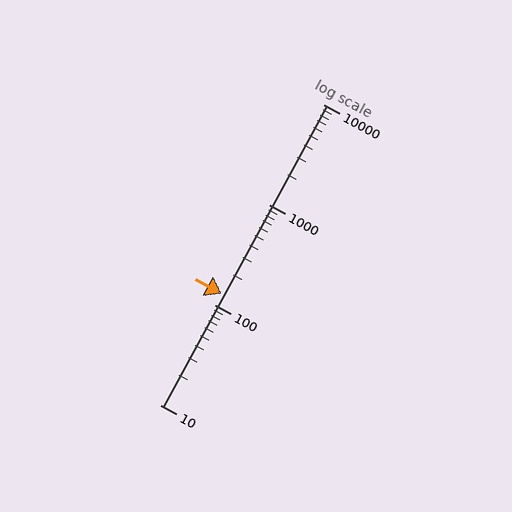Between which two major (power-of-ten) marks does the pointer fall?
The pointer is between 100 and 1000.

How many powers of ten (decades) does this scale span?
The scale spans 3 decades, from 10 to 10000.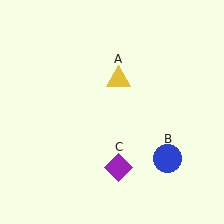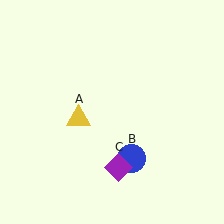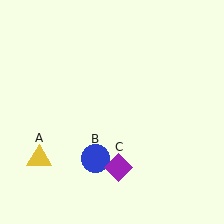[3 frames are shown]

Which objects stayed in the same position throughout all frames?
Purple diamond (object C) remained stationary.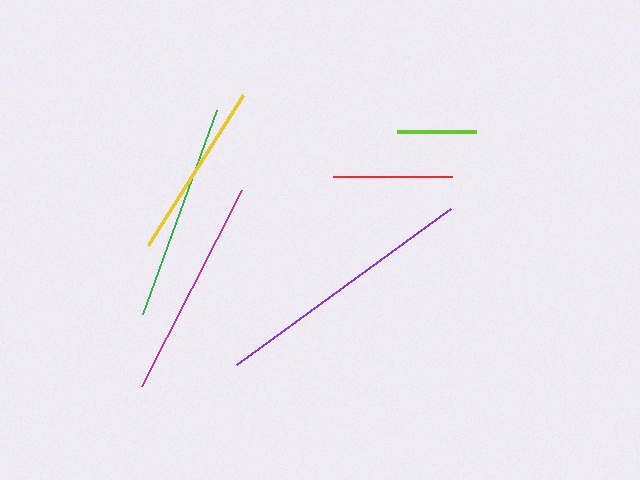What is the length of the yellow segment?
The yellow segment is approximately 177 pixels long.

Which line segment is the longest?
The purple line is the longest at approximately 265 pixels.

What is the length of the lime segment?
The lime segment is approximately 79 pixels long.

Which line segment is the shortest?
The lime line is the shortest at approximately 79 pixels.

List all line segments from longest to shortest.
From longest to shortest: purple, magenta, green, yellow, red, lime.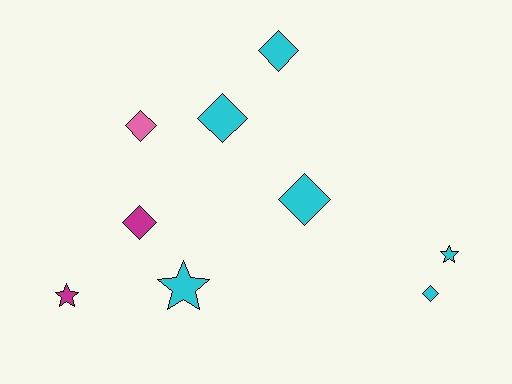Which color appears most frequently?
Cyan, with 6 objects.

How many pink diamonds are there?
There is 1 pink diamond.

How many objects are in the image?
There are 9 objects.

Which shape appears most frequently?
Diamond, with 6 objects.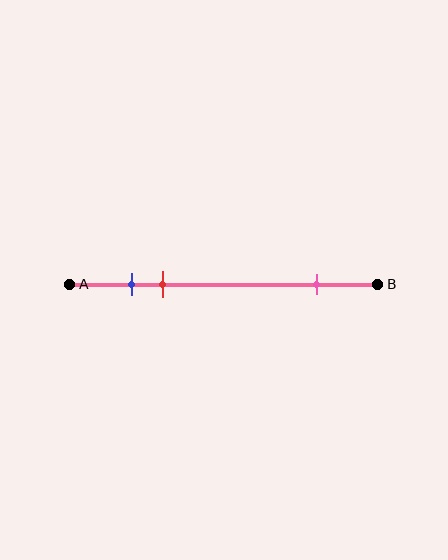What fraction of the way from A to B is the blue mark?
The blue mark is approximately 20% (0.2) of the way from A to B.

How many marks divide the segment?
There are 3 marks dividing the segment.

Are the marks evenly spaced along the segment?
No, the marks are not evenly spaced.